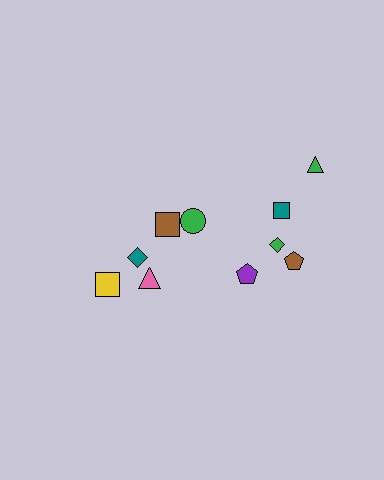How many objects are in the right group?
There are 6 objects.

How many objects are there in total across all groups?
There are 10 objects.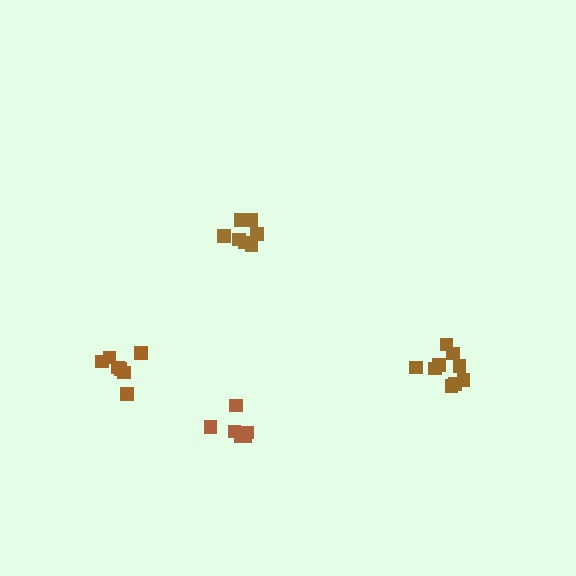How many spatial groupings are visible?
There are 4 spatial groupings.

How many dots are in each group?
Group 1: 6 dots, Group 2: 7 dots, Group 3: 7 dots, Group 4: 9 dots (29 total).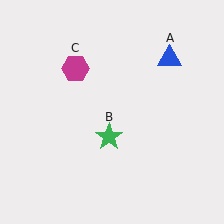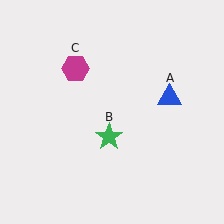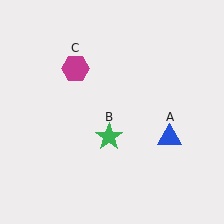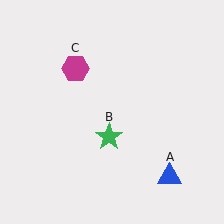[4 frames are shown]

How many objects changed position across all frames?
1 object changed position: blue triangle (object A).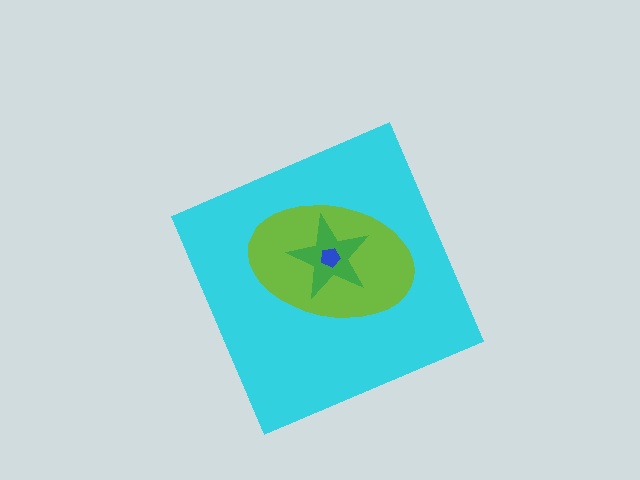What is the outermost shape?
The cyan diamond.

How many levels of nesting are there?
4.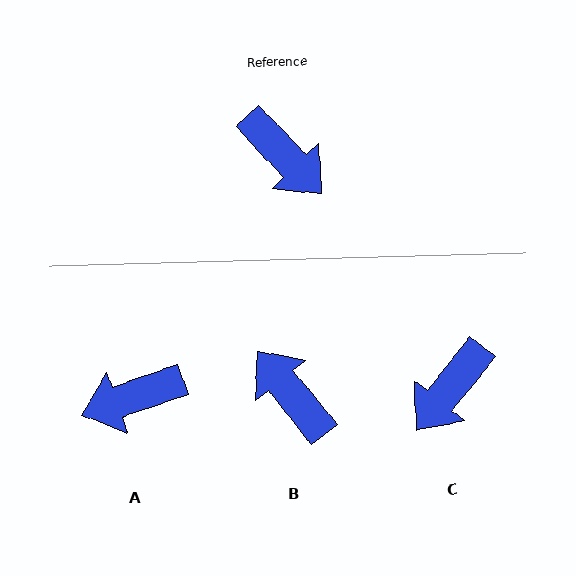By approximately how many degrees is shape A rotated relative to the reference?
Approximately 115 degrees clockwise.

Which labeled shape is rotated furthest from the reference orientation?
B, about 175 degrees away.